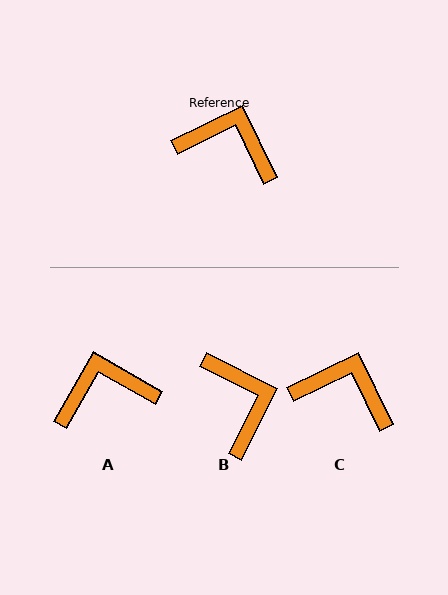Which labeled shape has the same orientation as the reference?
C.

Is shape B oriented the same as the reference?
No, it is off by about 53 degrees.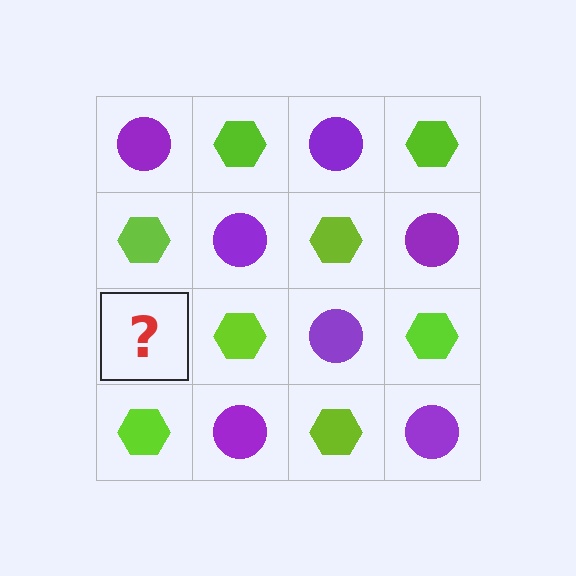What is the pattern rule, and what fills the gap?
The rule is that it alternates purple circle and lime hexagon in a checkerboard pattern. The gap should be filled with a purple circle.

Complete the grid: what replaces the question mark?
The question mark should be replaced with a purple circle.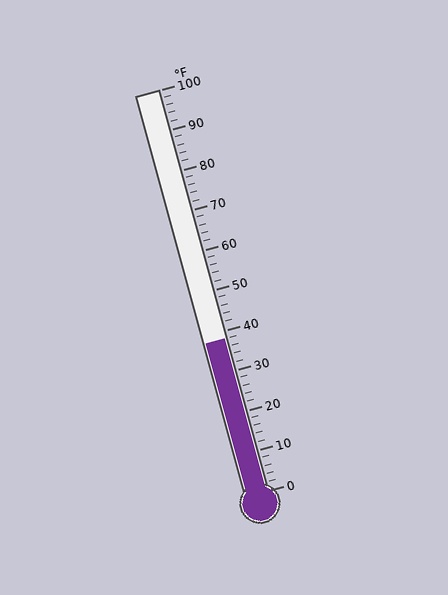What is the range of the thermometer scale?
The thermometer scale ranges from 0°F to 100°F.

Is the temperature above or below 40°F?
The temperature is below 40°F.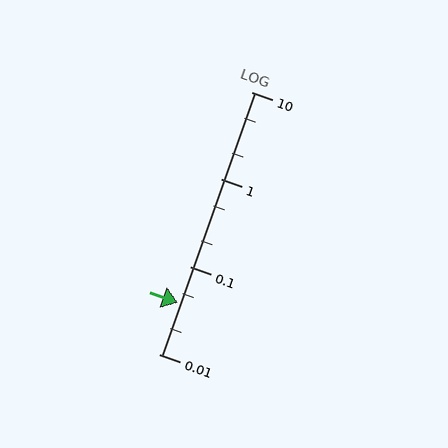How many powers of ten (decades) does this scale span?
The scale spans 3 decades, from 0.01 to 10.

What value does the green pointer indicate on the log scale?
The pointer indicates approximately 0.039.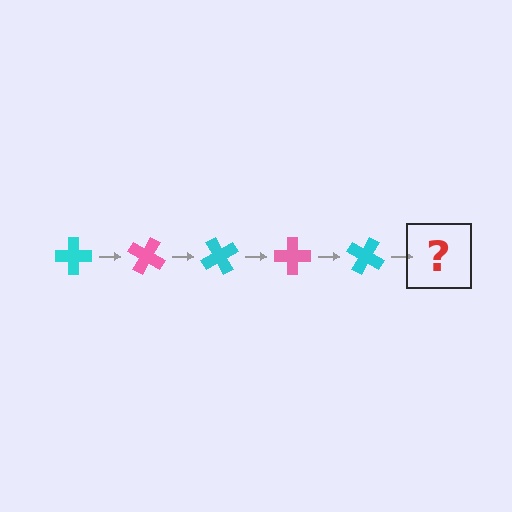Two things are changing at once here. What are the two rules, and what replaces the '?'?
The two rules are that it rotates 30 degrees each step and the color cycles through cyan and pink. The '?' should be a pink cross, rotated 150 degrees from the start.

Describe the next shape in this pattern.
It should be a pink cross, rotated 150 degrees from the start.